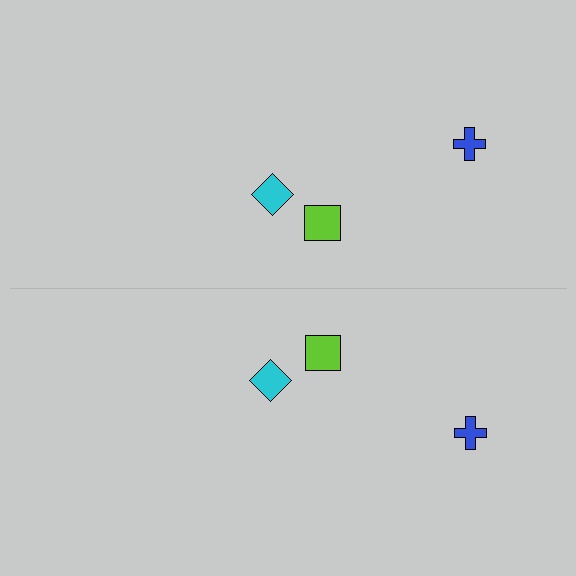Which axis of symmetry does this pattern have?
The pattern has a horizontal axis of symmetry running through the center of the image.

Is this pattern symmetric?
Yes, this pattern has bilateral (reflection) symmetry.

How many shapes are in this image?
There are 6 shapes in this image.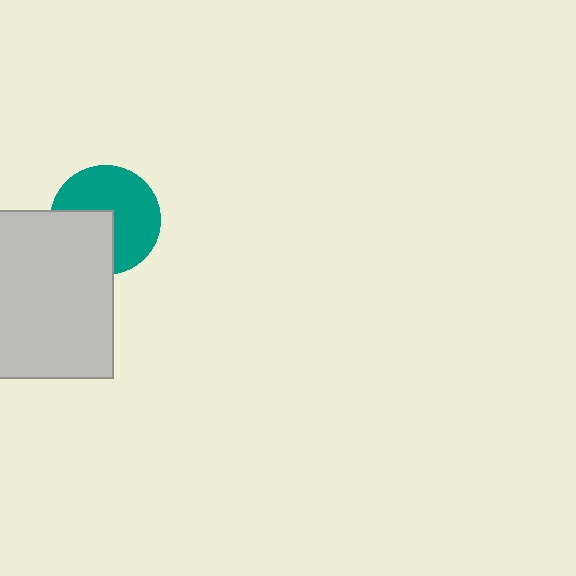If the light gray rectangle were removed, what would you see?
You would see the complete teal circle.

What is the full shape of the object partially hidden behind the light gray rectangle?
The partially hidden object is a teal circle.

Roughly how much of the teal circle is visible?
About half of it is visible (roughly 63%).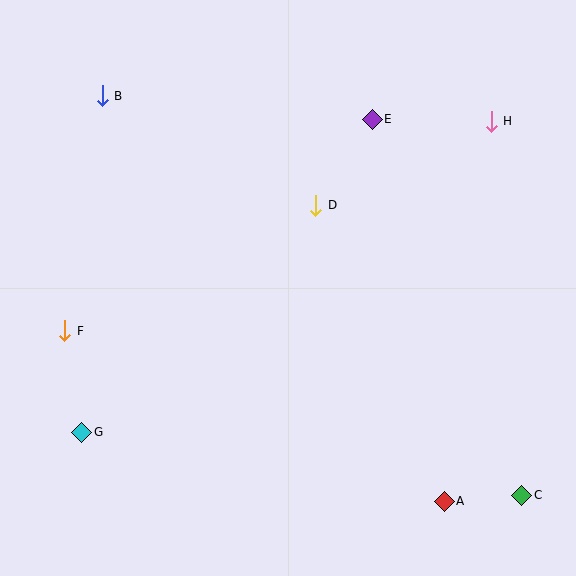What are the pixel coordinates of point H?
Point H is at (491, 121).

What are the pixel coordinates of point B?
Point B is at (102, 96).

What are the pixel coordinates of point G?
Point G is at (82, 432).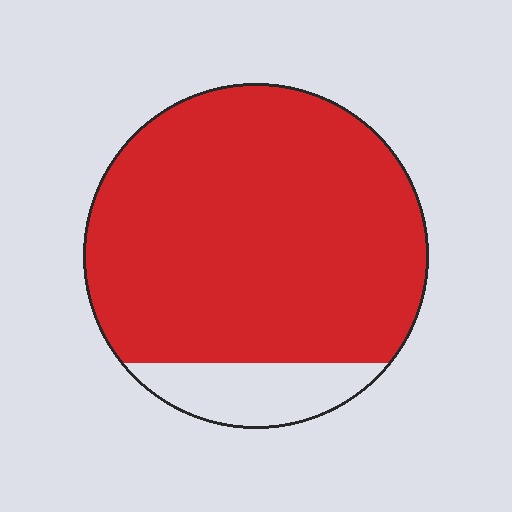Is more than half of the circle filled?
Yes.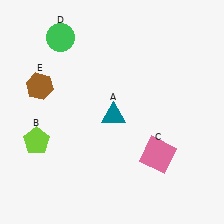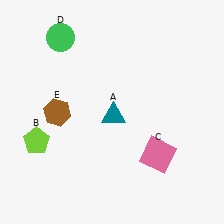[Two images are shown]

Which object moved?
The brown hexagon (E) moved down.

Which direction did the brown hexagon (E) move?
The brown hexagon (E) moved down.